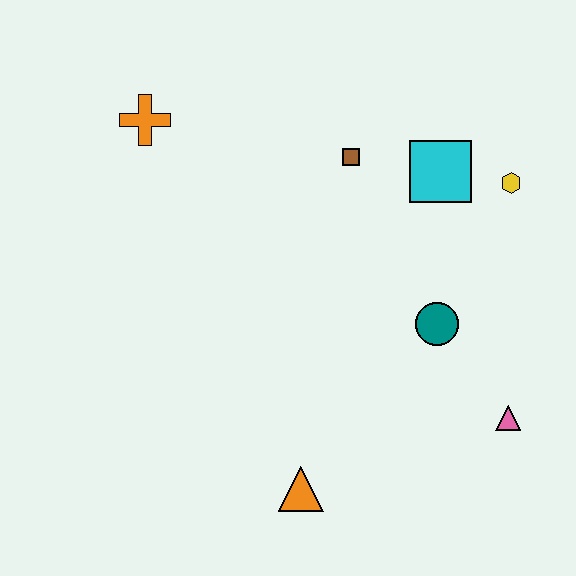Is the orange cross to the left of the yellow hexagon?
Yes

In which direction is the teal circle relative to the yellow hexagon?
The teal circle is below the yellow hexagon.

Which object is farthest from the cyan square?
The orange triangle is farthest from the cyan square.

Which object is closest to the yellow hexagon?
The cyan square is closest to the yellow hexagon.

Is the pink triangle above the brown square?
No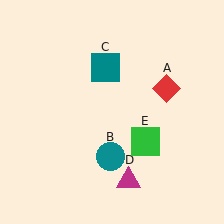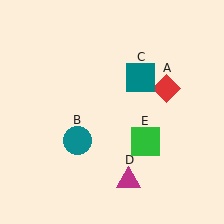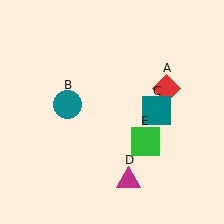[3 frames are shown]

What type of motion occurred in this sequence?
The teal circle (object B), teal square (object C) rotated clockwise around the center of the scene.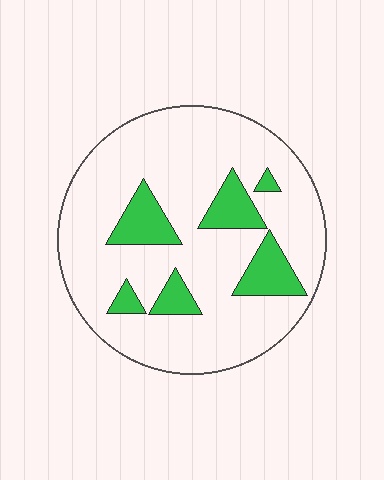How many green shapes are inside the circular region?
6.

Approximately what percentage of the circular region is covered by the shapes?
Approximately 15%.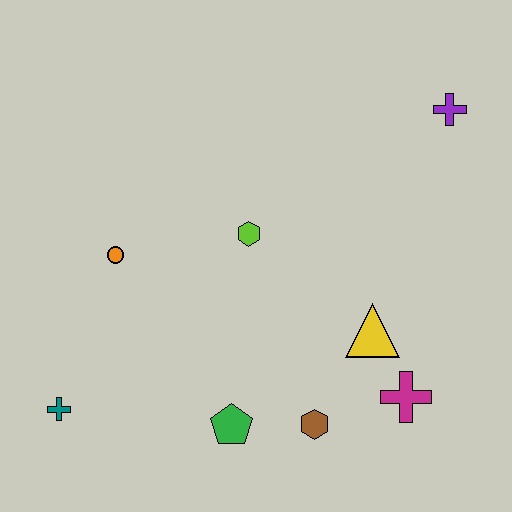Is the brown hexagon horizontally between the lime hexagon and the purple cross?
Yes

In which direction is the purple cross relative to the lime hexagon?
The purple cross is to the right of the lime hexagon.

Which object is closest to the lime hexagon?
The orange circle is closest to the lime hexagon.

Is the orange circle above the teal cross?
Yes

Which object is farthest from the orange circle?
The purple cross is farthest from the orange circle.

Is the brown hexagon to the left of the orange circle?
No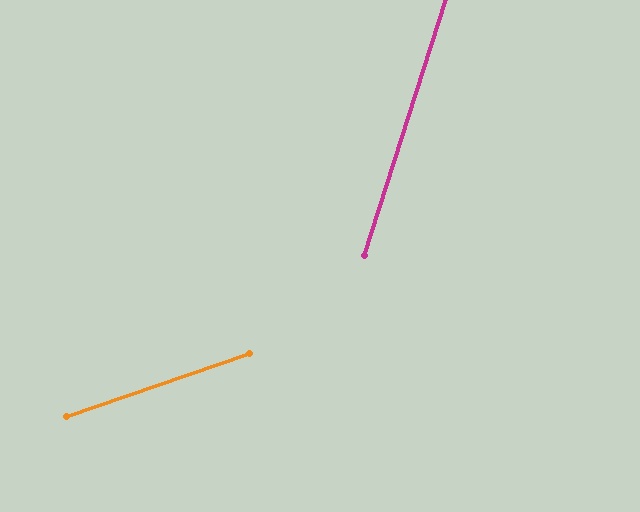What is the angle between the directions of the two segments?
Approximately 53 degrees.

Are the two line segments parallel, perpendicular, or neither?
Neither parallel nor perpendicular — they differ by about 53°.